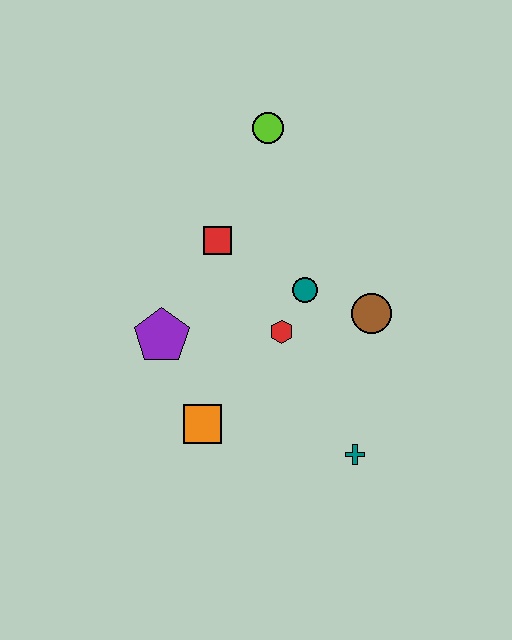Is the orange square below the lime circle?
Yes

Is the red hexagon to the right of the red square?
Yes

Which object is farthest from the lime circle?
The teal cross is farthest from the lime circle.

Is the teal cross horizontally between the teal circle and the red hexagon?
No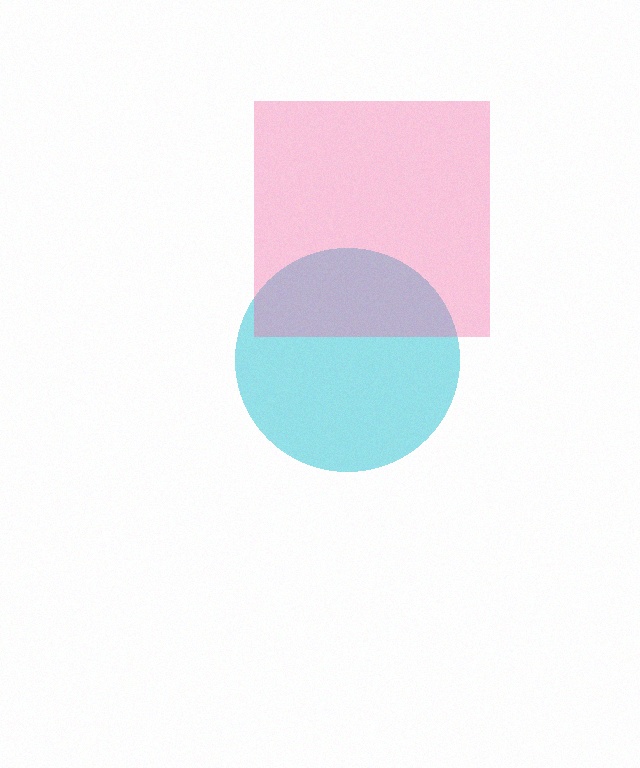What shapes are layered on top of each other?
The layered shapes are: a cyan circle, a pink square.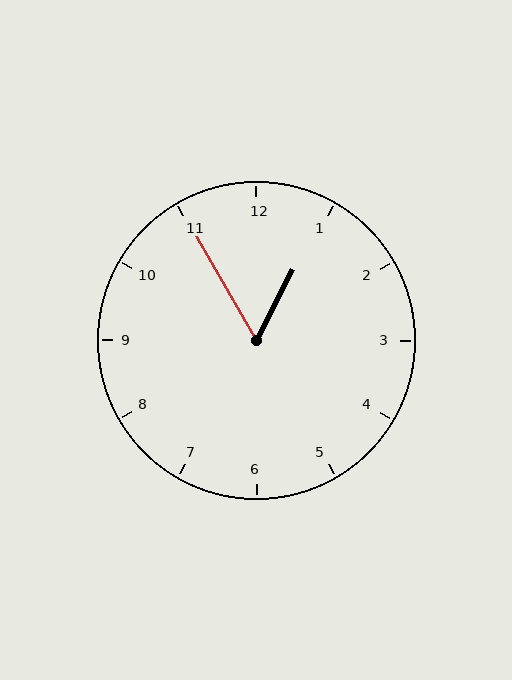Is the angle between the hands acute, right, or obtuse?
It is acute.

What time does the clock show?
12:55.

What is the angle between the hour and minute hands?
Approximately 58 degrees.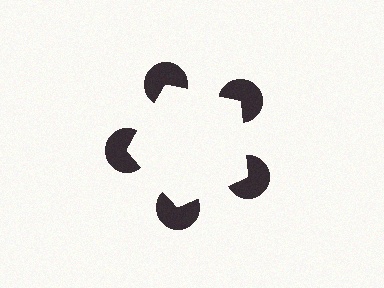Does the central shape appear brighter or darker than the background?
It typically appears slightly brighter than the background, even though no actual brightness change is drawn.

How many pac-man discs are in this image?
There are 5 — one at each vertex of the illusory pentagon.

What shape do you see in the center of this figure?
An illusory pentagon — its edges are inferred from the aligned wedge cuts in the pac-man discs, not physically drawn.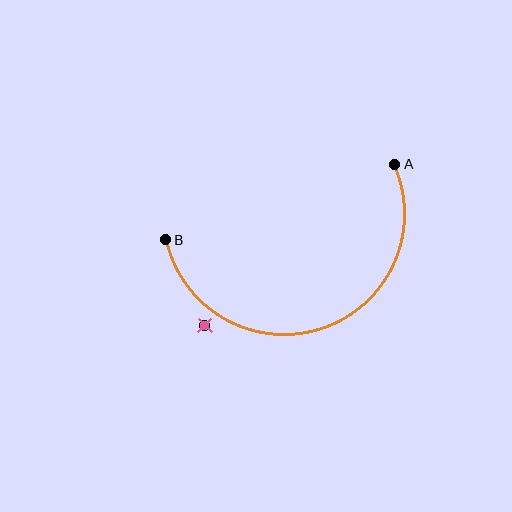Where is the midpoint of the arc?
The arc midpoint is the point on the curve farthest from the straight line joining A and B. It sits below that line.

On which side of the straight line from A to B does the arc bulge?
The arc bulges below the straight line connecting A and B.